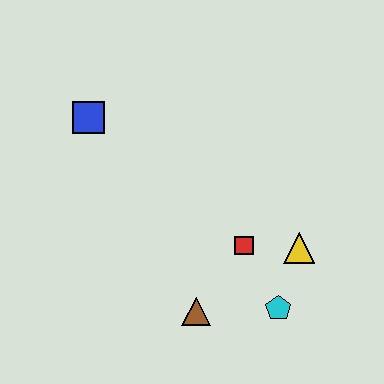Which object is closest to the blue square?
The red square is closest to the blue square.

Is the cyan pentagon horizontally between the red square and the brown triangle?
No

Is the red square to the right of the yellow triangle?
No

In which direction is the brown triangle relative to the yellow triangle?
The brown triangle is to the left of the yellow triangle.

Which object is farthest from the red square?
The blue square is farthest from the red square.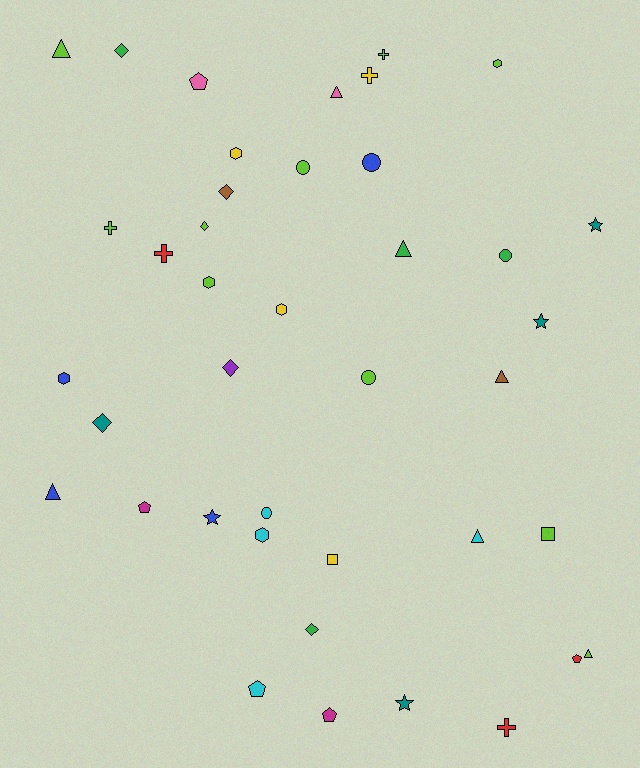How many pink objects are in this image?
There are 2 pink objects.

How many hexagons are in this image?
There are 6 hexagons.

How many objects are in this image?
There are 40 objects.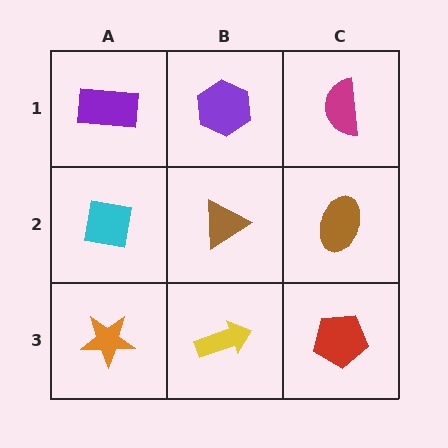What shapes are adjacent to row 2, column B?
A purple hexagon (row 1, column B), a yellow arrow (row 3, column B), a cyan square (row 2, column A), a brown ellipse (row 2, column C).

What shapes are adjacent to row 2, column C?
A magenta semicircle (row 1, column C), a red pentagon (row 3, column C), a brown triangle (row 2, column B).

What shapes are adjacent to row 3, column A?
A cyan square (row 2, column A), a yellow arrow (row 3, column B).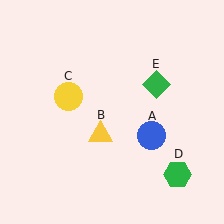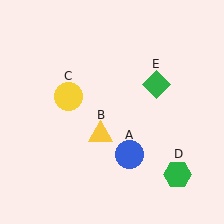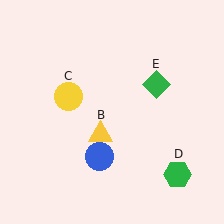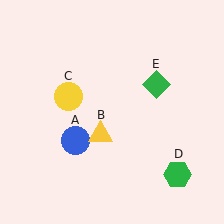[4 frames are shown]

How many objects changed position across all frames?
1 object changed position: blue circle (object A).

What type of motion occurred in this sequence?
The blue circle (object A) rotated clockwise around the center of the scene.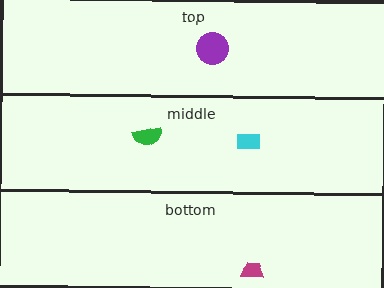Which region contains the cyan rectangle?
The middle region.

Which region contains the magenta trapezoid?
The bottom region.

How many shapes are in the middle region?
2.